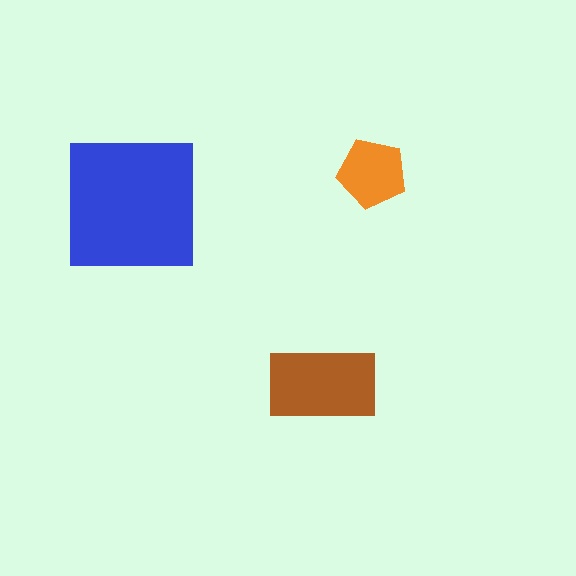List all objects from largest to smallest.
The blue square, the brown rectangle, the orange pentagon.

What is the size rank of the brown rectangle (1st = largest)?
2nd.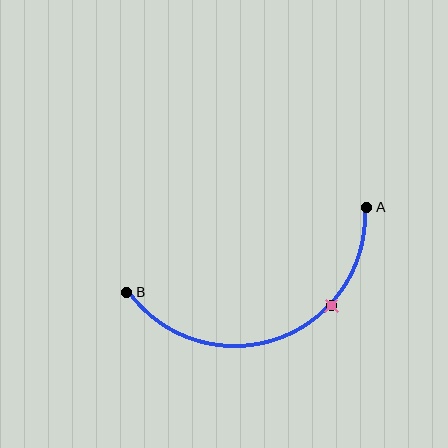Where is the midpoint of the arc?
The arc midpoint is the point on the curve farthest from the straight line joining A and B. It sits below that line.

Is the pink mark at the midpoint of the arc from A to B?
No. The pink mark lies on the arc but is closer to endpoint A. The arc midpoint would be at the point on the curve equidistant along the arc from both A and B.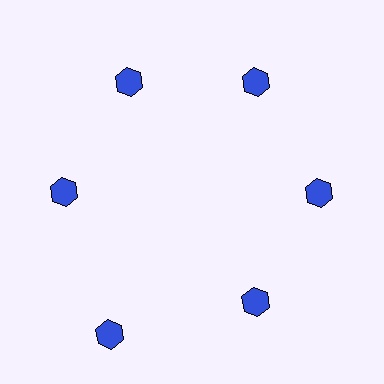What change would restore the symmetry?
The symmetry would be restored by moving it inward, back onto the ring so that all 6 hexagons sit at equal angles and equal distance from the center.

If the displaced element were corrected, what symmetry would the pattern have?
It would have 6-fold rotational symmetry — the pattern would map onto itself every 60 degrees.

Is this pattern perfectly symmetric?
No. The 6 blue hexagons are arranged in a ring, but one element near the 7 o'clock position is pushed outward from the center, breaking the 6-fold rotational symmetry.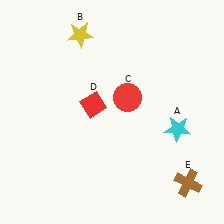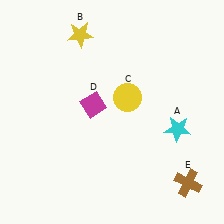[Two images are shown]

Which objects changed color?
C changed from red to yellow. D changed from red to magenta.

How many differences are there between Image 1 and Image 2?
There are 2 differences between the two images.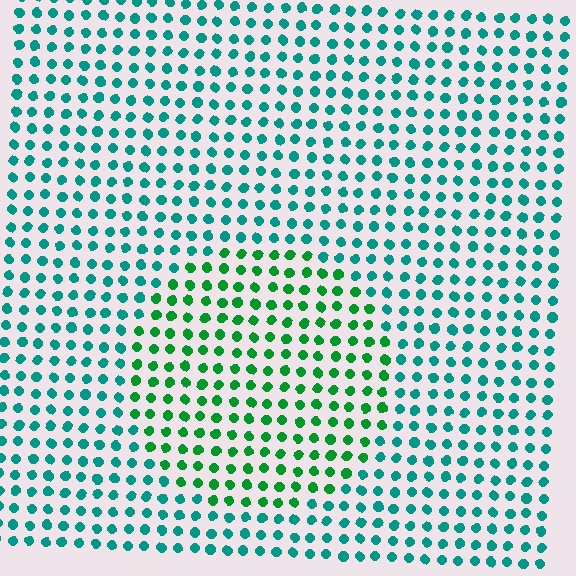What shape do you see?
I see a circle.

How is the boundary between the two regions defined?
The boundary is defined purely by a slight shift in hue (about 38 degrees). Spacing, size, and orientation are identical on both sides.